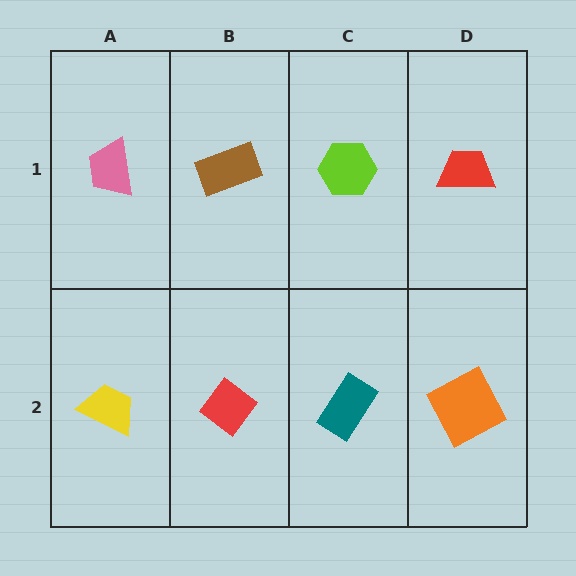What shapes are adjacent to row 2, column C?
A lime hexagon (row 1, column C), a red diamond (row 2, column B), an orange square (row 2, column D).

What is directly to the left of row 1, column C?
A brown rectangle.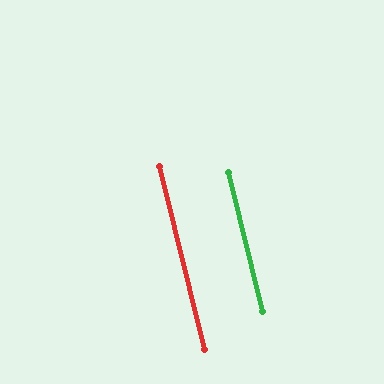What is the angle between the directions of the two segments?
Approximately 0 degrees.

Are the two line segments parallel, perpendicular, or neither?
Parallel — their directions differ by only 0.2°.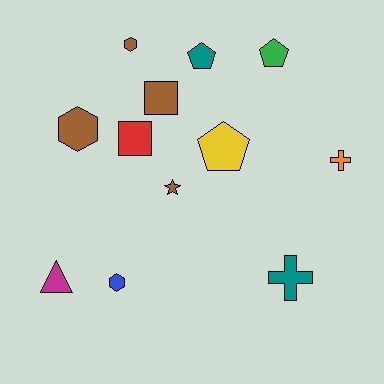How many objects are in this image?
There are 12 objects.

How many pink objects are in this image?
There are no pink objects.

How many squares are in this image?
There are 2 squares.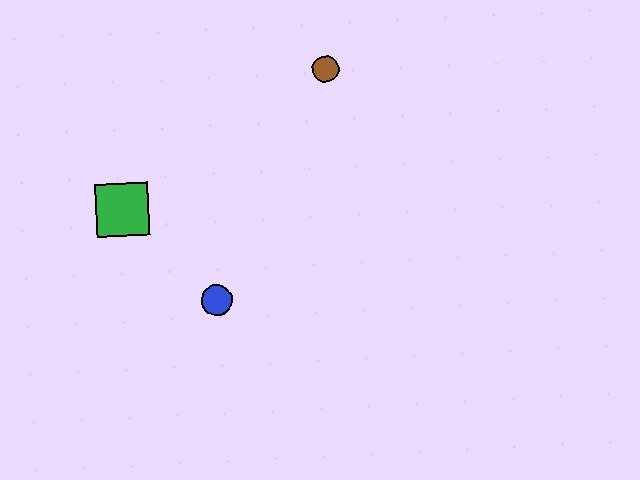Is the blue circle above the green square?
No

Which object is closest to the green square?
The blue circle is closest to the green square.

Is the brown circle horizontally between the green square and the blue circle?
No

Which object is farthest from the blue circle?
The brown circle is farthest from the blue circle.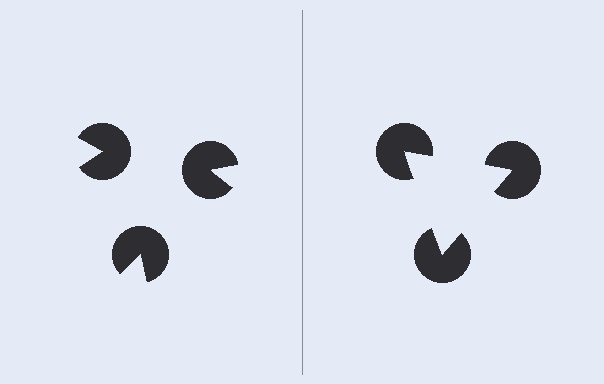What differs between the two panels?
The pac-man discs are positioned identically on both sides; only the wedge orientations differ. On the right they align to a triangle; on the left they are misaligned.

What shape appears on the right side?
An illusory triangle.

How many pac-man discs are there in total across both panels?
6 — 3 on each side.